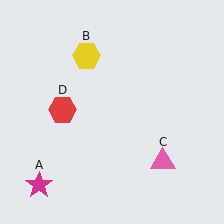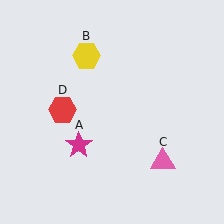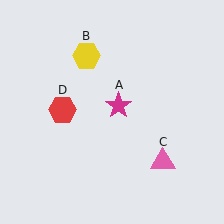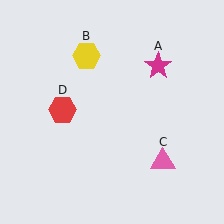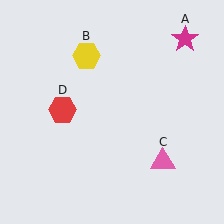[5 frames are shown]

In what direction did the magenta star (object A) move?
The magenta star (object A) moved up and to the right.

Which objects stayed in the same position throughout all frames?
Yellow hexagon (object B) and pink triangle (object C) and red hexagon (object D) remained stationary.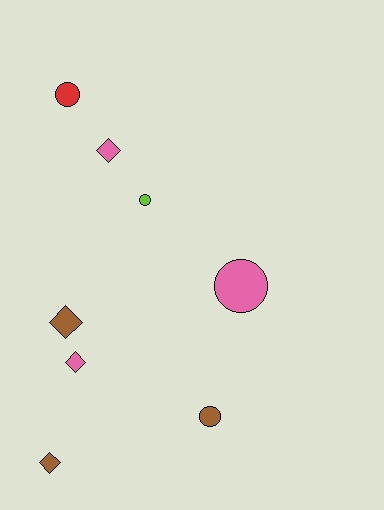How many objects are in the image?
There are 8 objects.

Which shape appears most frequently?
Diamond, with 4 objects.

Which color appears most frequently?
Brown, with 3 objects.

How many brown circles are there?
There is 1 brown circle.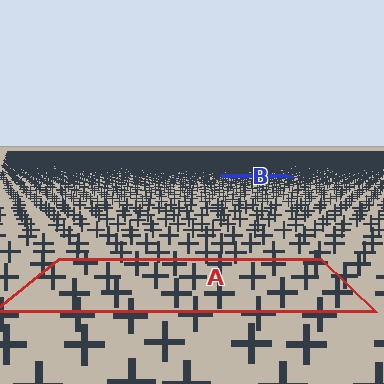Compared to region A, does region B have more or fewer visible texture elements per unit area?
Region B has more texture elements per unit area — they are packed more densely because it is farther away.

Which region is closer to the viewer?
Region A is closer. The texture elements there are larger and more spread out.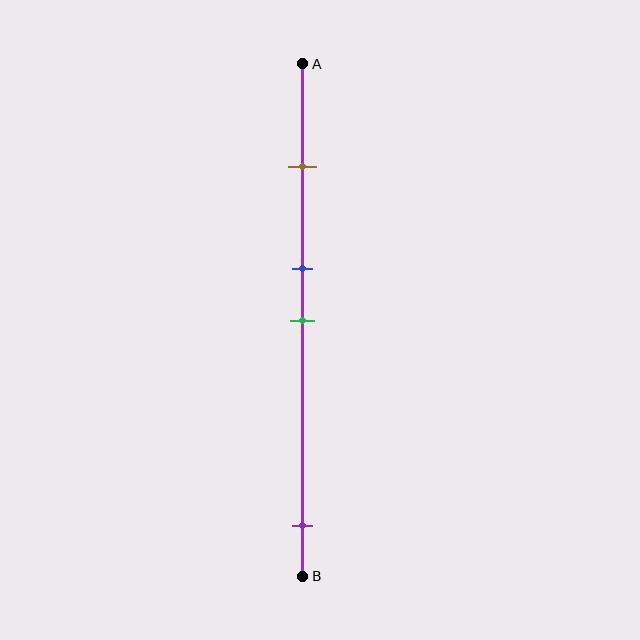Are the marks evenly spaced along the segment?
No, the marks are not evenly spaced.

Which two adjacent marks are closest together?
The blue and green marks are the closest adjacent pair.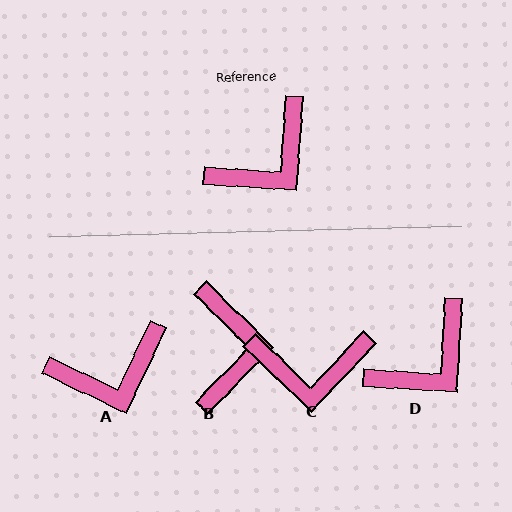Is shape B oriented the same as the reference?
No, it is off by about 49 degrees.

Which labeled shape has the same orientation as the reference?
D.